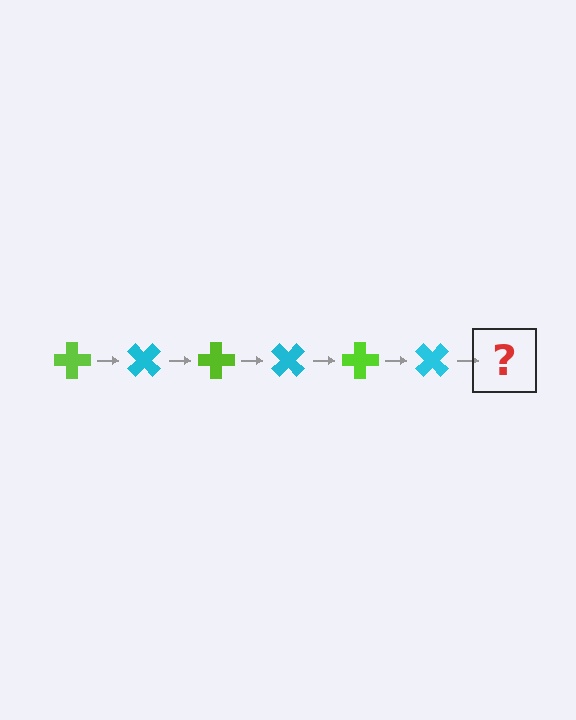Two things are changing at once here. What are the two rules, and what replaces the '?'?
The two rules are that it rotates 45 degrees each step and the color cycles through lime and cyan. The '?' should be a lime cross, rotated 270 degrees from the start.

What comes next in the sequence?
The next element should be a lime cross, rotated 270 degrees from the start.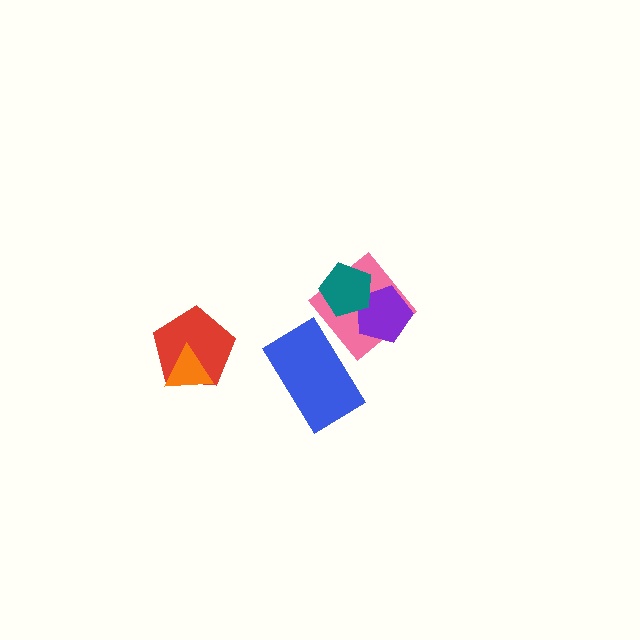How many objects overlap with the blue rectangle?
0 objects overlap with the blue rectangle.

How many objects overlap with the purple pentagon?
2 objects overlap with the purple pentagon.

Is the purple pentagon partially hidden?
Yes, it is partially covered by another shape.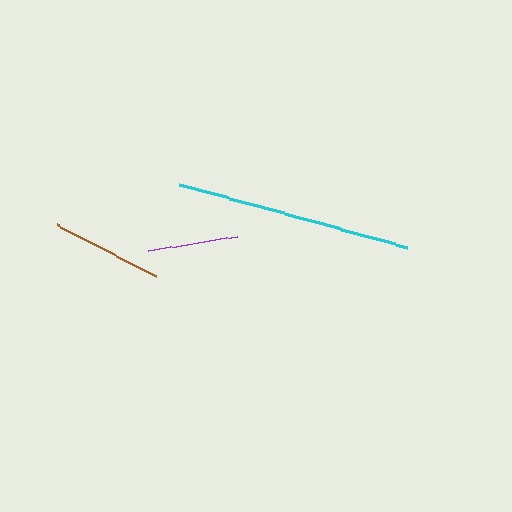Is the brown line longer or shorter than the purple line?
The brown line is longer than the purple line.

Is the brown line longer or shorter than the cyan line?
The cyan line is longer than the brown line.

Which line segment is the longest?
The cyan line is the longest at approximately 236 pixels.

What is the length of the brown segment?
The brown segment is approximately 112 pixels long.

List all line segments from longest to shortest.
From longest to shortest: cyan, brown, purple.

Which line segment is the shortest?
The purple line is the shortest at approximately 90 pixels.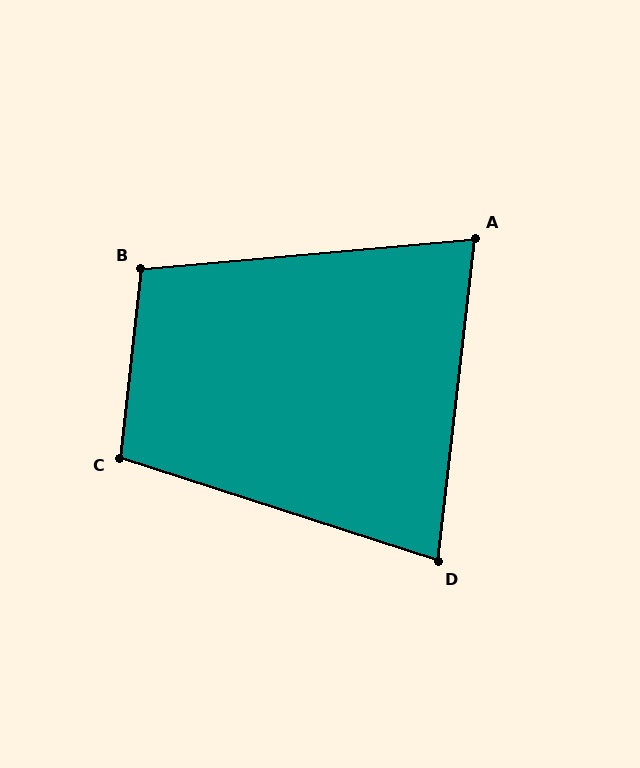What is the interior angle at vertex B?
Approximately 101 degrees (obtuse).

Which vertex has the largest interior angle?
C, at approximately 102 degrees.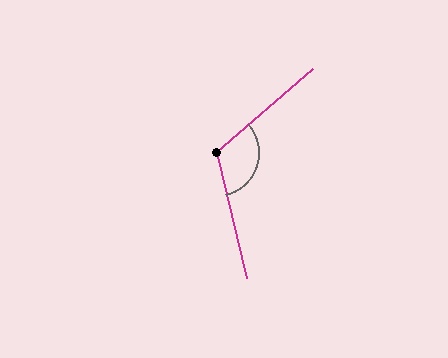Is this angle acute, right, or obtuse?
It is obtuse.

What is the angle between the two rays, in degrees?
Approximately 118 degrees.